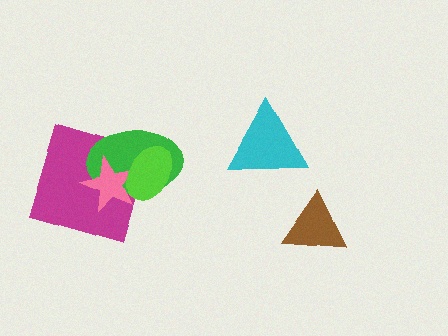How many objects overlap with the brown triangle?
0 objects overlap with the brown triangle.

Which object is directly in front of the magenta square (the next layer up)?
The green ellipse is directly in front of the magenta square.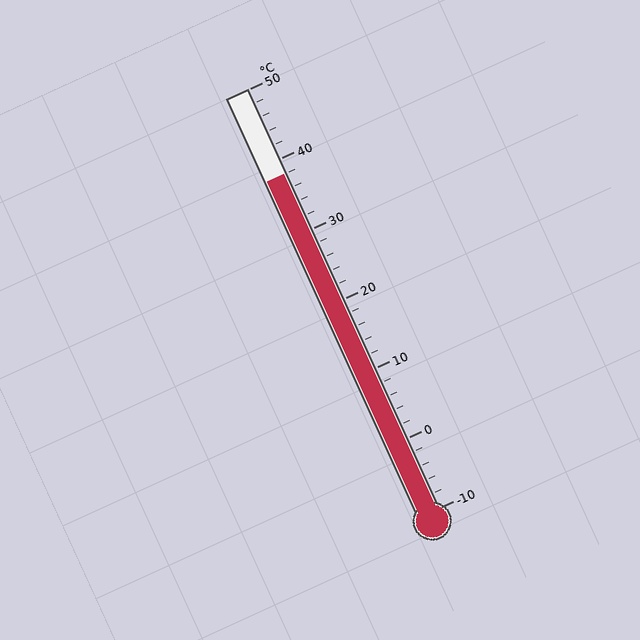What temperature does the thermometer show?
The thermometer shows approximately 38°C.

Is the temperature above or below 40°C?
The temperature is below 40°C.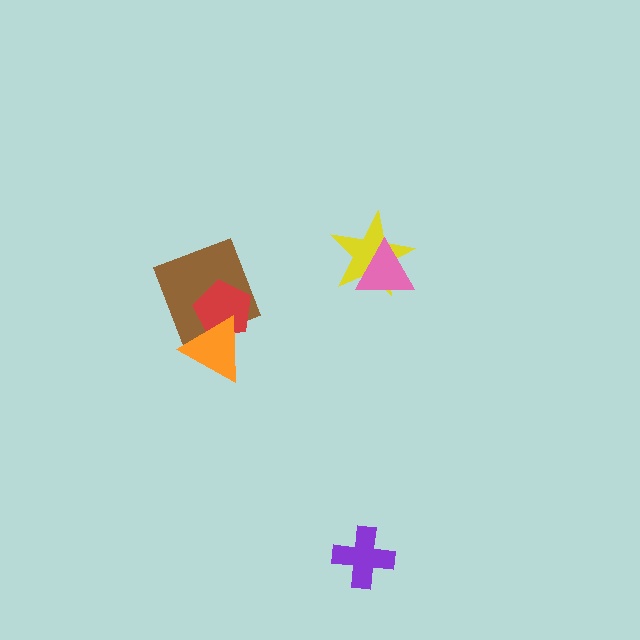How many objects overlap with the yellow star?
1 object overlaps with the yellow star.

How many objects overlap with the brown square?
2 objects overlap with the brown square.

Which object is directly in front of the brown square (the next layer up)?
The red pentagon is directly in front of the brown square.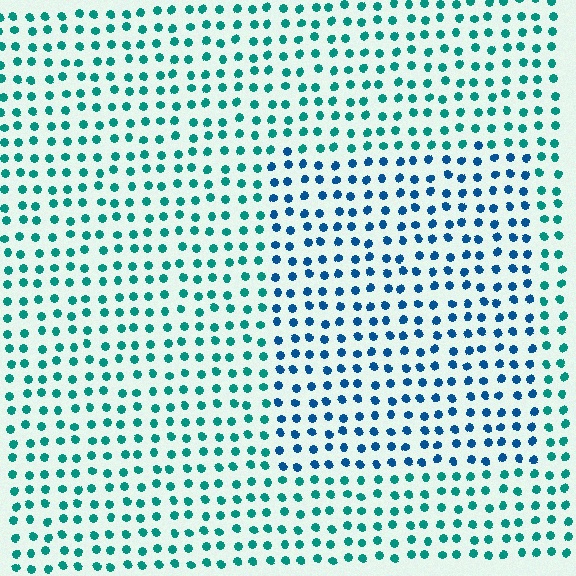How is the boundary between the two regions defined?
The boundary is defined purely by a slight shift in hue (about 36 degrees). Spacing, size, and orientation are identical on both sides.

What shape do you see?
I see a rectangle.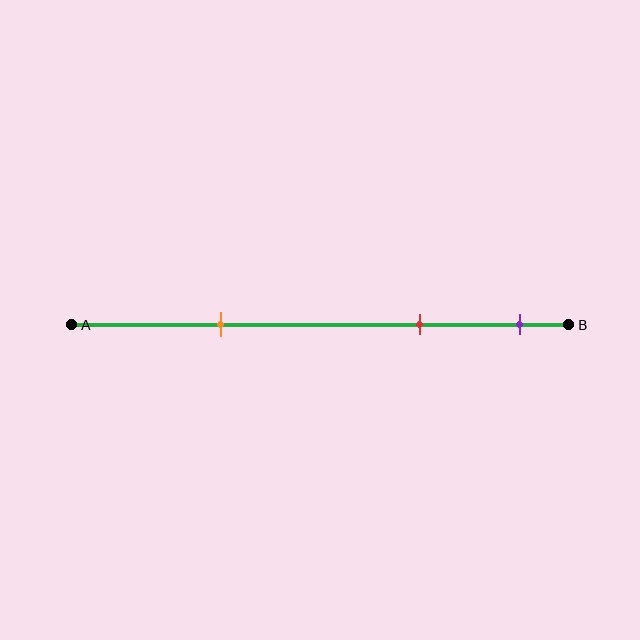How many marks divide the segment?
There are 3 marks dividing the segment.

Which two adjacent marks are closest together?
The red and purple marks are the closest adjacent pair.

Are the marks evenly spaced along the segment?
No, the marks are not evenly spaced.